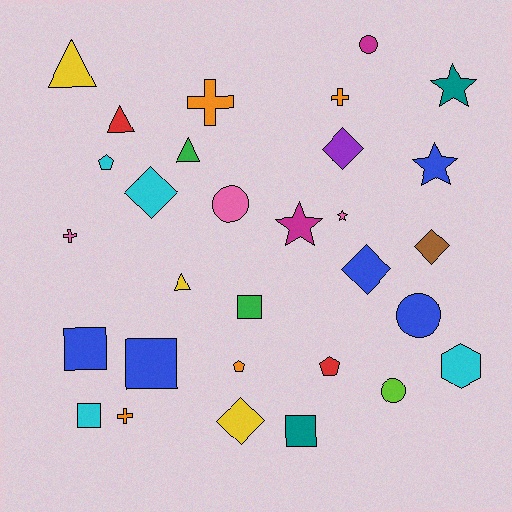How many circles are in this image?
There are 4 circles.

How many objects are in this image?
There are 30 objects.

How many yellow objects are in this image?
There are 3 yellow objects.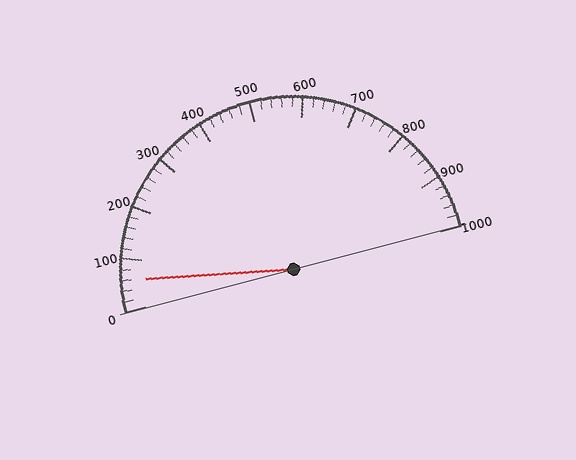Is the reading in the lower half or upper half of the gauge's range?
The reading is in the lower half of the range (0 to 1000).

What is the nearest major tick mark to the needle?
The nearest major tick mark is 100.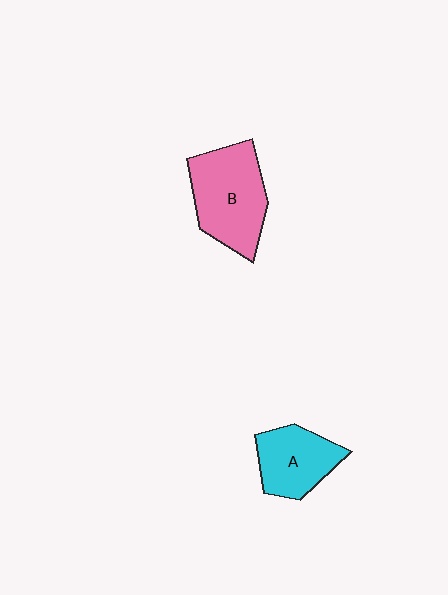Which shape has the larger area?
Shape B (pink).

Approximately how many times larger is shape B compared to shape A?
Approximately 1.4 times.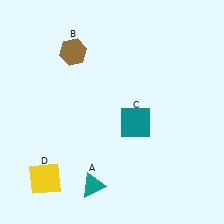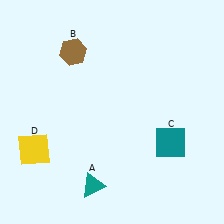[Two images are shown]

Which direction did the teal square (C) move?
The teal square (C) moved right.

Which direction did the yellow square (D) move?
The yellow square (D) moved up.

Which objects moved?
The objects that moved are: the teal square (C), the yellow square (D).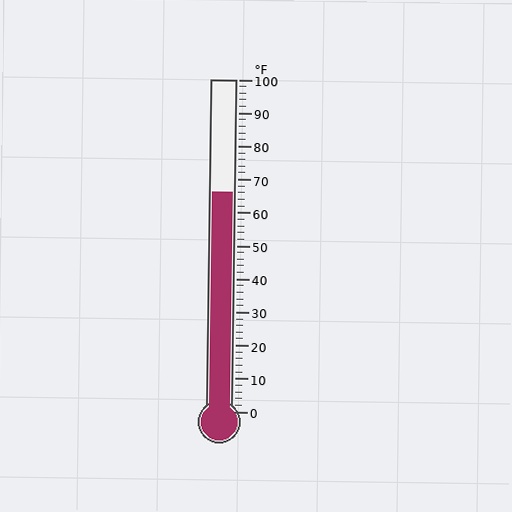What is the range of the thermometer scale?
The thermometer scale ranges from 0°F to 100°F.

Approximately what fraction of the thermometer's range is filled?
The thermometer is filled to approximately 65% of its range.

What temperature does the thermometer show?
The thermometer shows approximately 66°F.